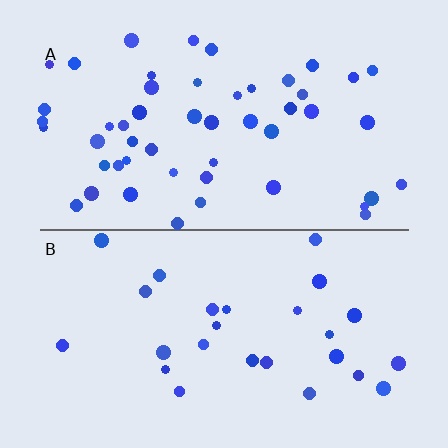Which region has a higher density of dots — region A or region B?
A (the top).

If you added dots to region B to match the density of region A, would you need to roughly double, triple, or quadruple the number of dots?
Approximately double.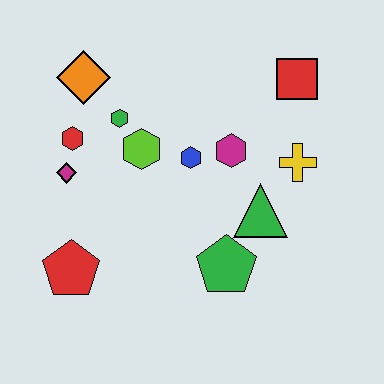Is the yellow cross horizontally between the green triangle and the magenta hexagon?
No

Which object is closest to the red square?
The yellow cross is closest to the red square.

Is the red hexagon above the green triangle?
Yes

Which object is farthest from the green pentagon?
The orange diamond is farthest from the green pentagon.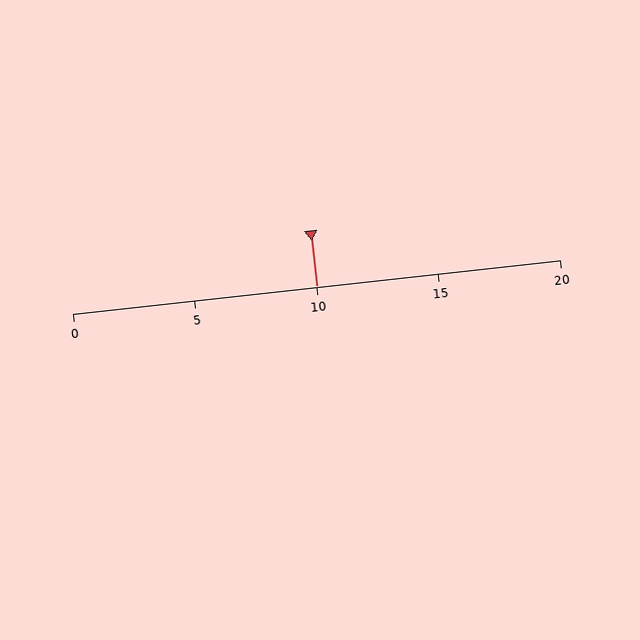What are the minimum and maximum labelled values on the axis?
The axis runs from 0 to 20.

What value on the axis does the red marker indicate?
The marker indicates approximately 10.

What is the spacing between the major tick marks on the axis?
The major ticks are spaced 5 apart.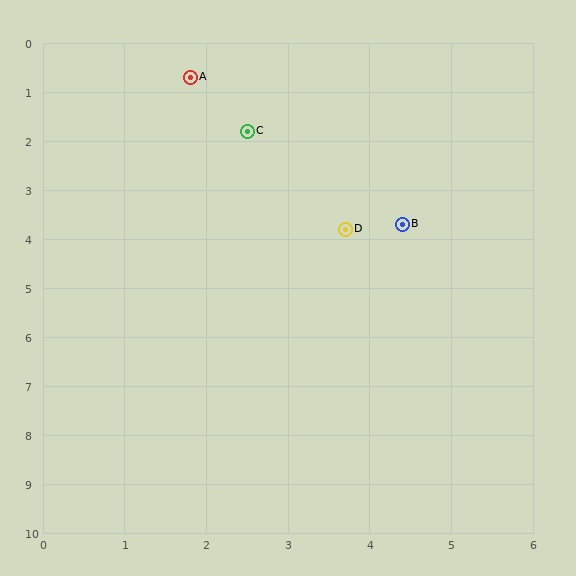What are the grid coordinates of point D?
Point D is at approximately (3.7, 3.8).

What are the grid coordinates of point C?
Point C is at approximately (2.5, 1.8).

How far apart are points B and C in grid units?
Points B and C are about 2.7 grid units apart.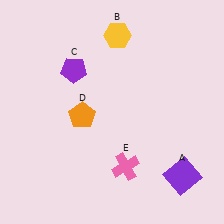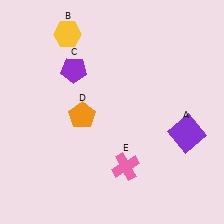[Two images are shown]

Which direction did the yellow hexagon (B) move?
The yellow hexagon (B) moved left.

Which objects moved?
The objects that moved are: the purple square (A), the yellow hexagon (B).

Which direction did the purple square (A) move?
The purple square (A) moved up.